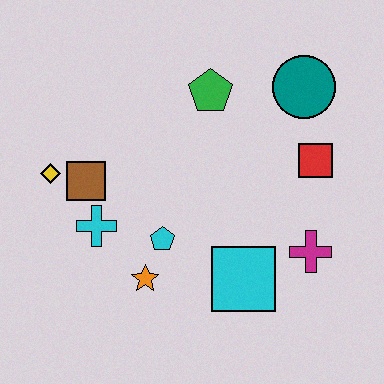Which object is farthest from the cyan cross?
The teal circle is farthest from the cyan cross.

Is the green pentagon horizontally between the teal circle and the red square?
No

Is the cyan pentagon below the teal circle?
Yes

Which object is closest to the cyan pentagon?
The orange star is closest to the cyan pentagon.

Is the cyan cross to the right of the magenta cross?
No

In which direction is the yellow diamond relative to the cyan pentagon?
The yellow diamond is to the left of the cyan pentagon.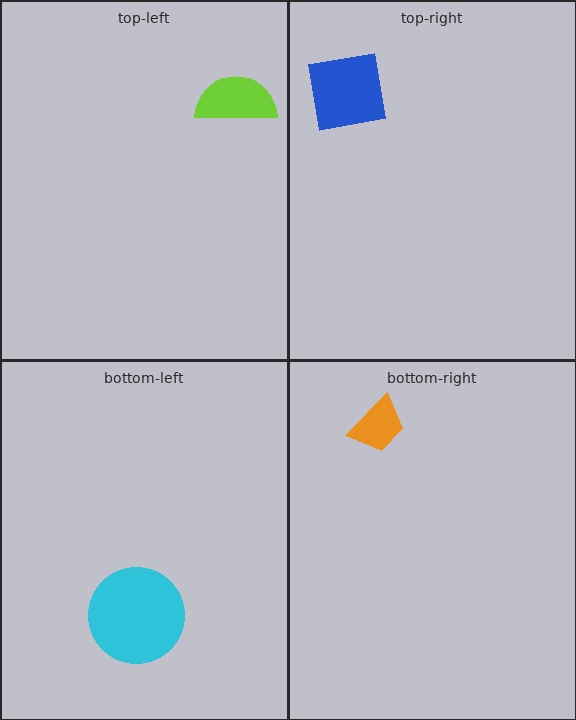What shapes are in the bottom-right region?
The orange trapezoid.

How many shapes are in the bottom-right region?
1.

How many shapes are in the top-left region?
1.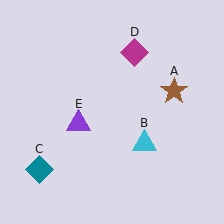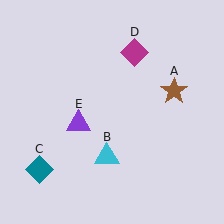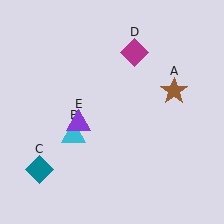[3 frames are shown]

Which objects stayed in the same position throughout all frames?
Brown star (object A) and teal diamond (object C) and magenta diamond (object D) and purple triangle (object E) remained stationary.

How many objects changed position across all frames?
1 object changed position: cyan triangle (object B).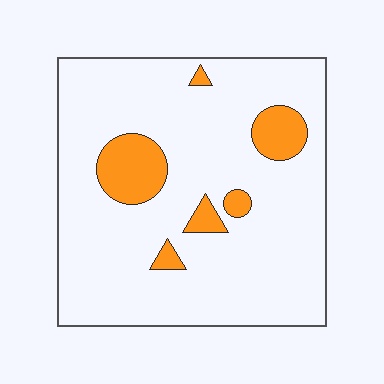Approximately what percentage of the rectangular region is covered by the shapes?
Approximately 10%.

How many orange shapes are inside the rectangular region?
6.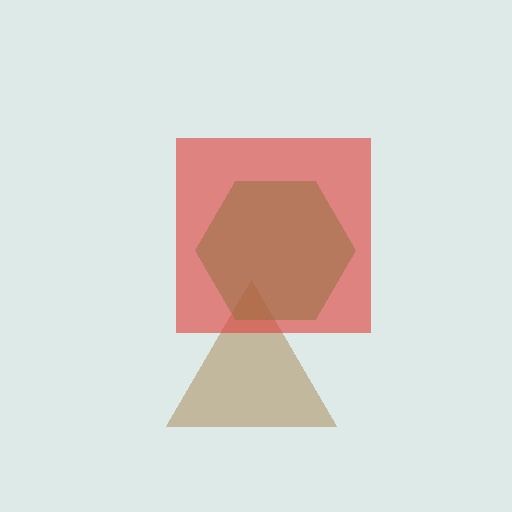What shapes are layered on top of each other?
The layered shapes are: a brown triangle, a green hexagon, a red square.